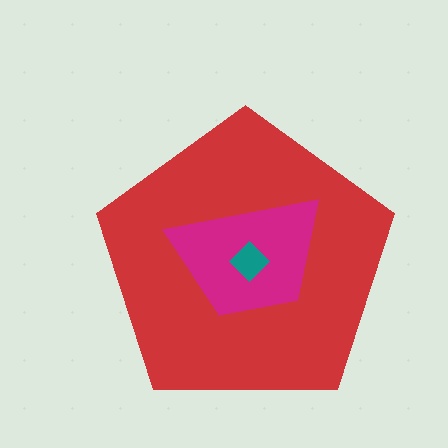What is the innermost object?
The teal diamond.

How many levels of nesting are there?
3.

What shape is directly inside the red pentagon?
The magenta trapezoid.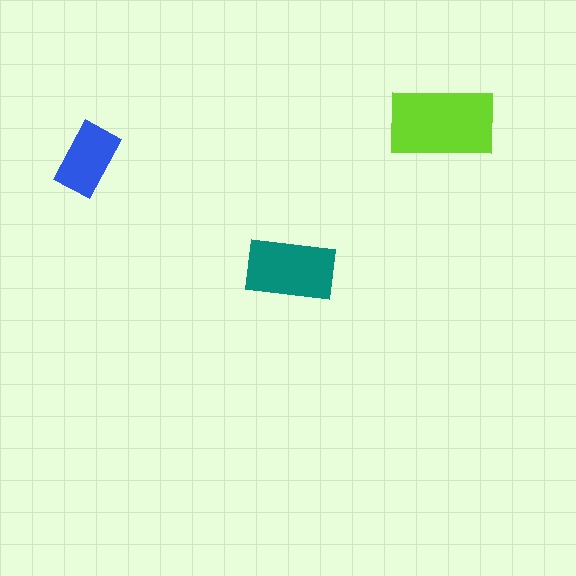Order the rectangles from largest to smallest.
the lime one, the teal one, the blue one.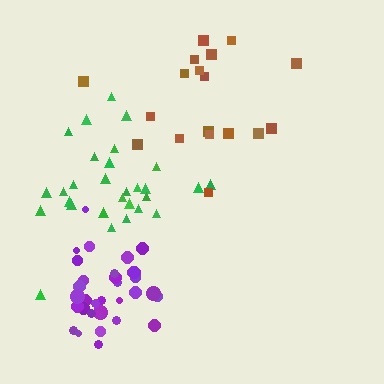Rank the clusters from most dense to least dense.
purple, green, brown.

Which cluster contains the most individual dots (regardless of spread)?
Purple (34).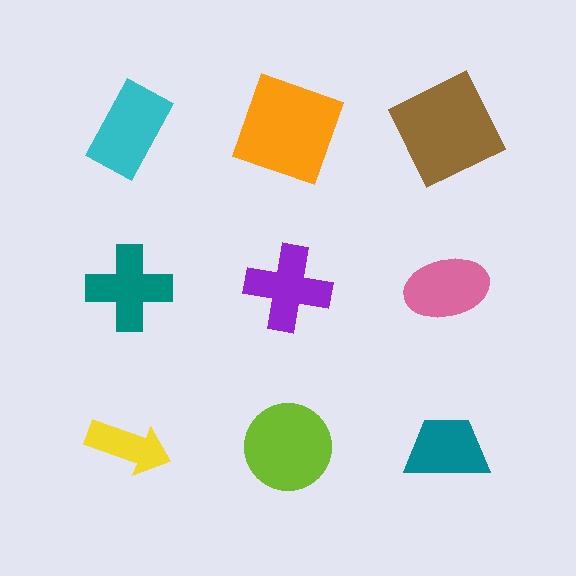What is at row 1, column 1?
A cyan rectangle.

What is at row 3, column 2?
A lime circle.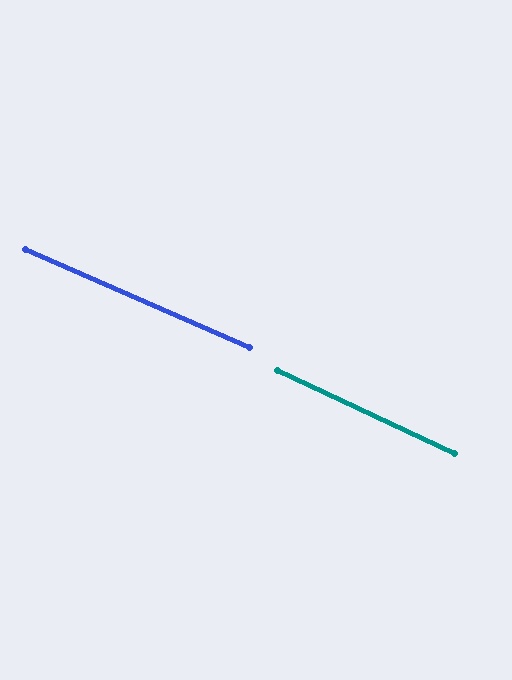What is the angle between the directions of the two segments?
Approximately 2 degrees.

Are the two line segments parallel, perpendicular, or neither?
Parallel — their directions differ by only 1.6°.